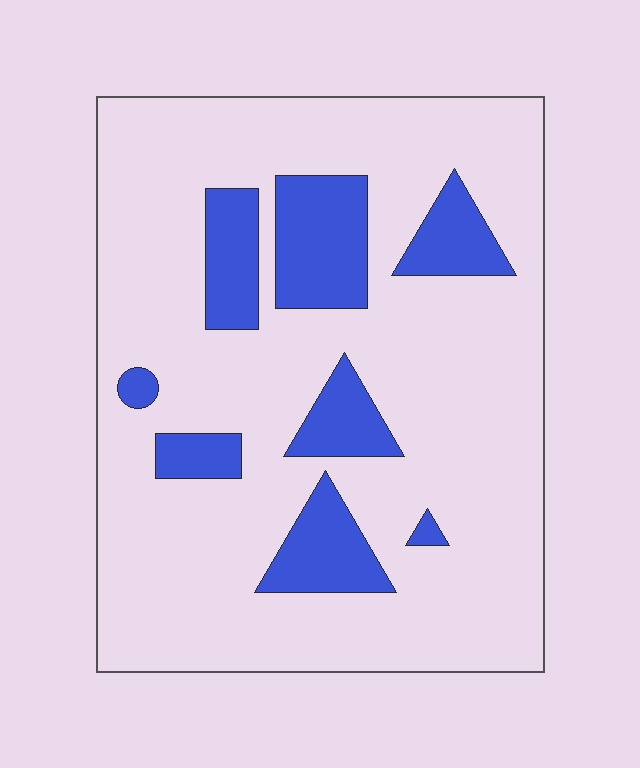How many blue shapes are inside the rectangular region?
8.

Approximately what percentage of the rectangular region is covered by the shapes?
Approximately 20%.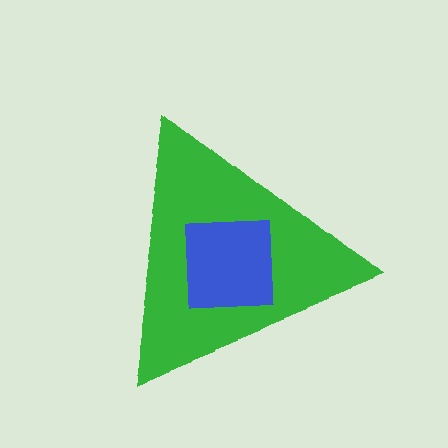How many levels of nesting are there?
2.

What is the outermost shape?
The green triangle.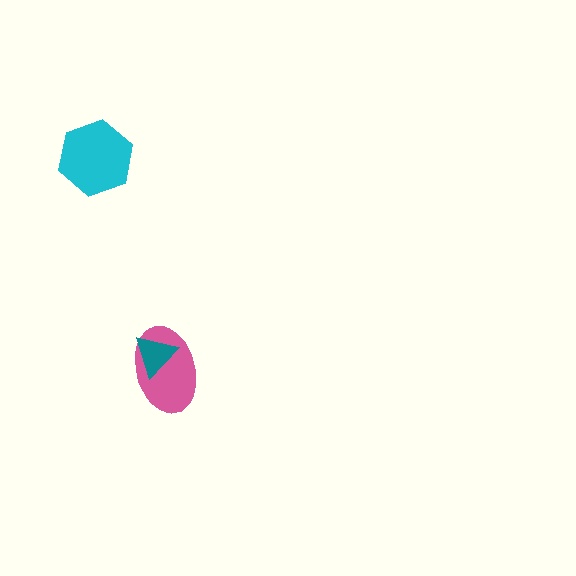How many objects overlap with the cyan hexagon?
0 objects overlap with the cyan hexagon.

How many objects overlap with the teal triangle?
1 object overlaps with the teal triangle.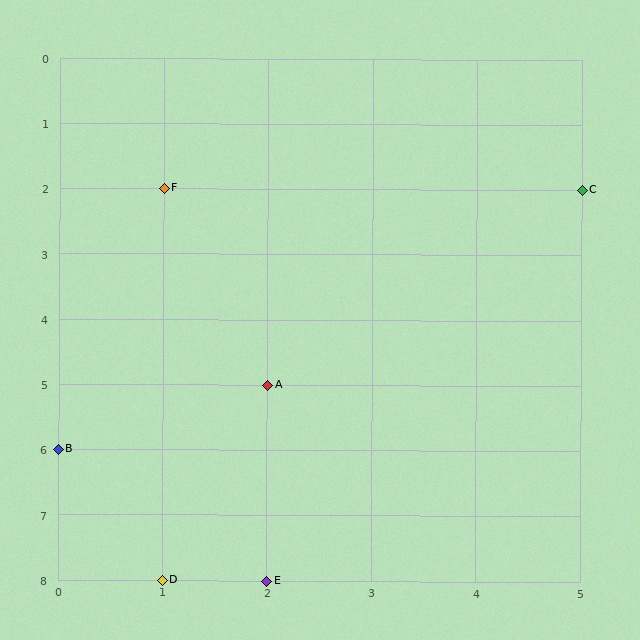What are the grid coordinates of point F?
Point F is at grid coordinates (1, 2).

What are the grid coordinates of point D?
Point D is at grid coordinates (1, 8).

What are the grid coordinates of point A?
Point A is at grid coordinates (2, 5).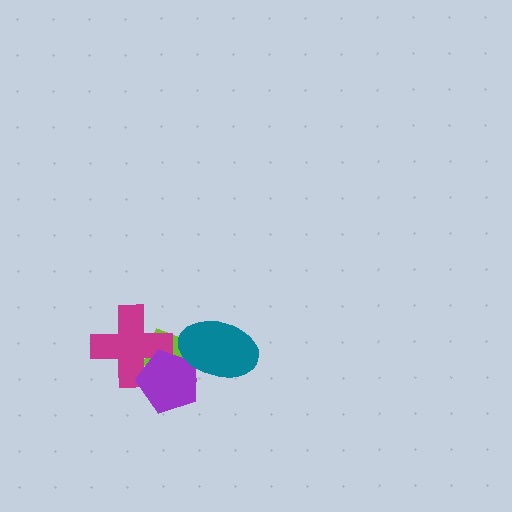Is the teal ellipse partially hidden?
No, no other shape covers it.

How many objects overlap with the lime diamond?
3 objects overlap with the lime diamond.